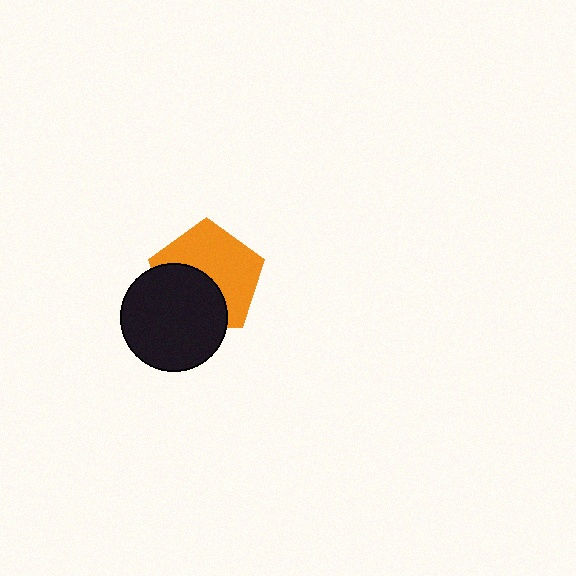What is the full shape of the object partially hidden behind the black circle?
The partially hidden object is an orange pentagon.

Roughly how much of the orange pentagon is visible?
About half of it is visible (roughly 58%).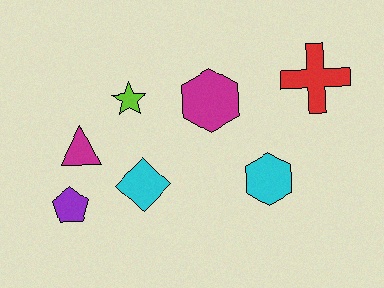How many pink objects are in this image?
There are no pink objects.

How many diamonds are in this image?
There is 1 diamond.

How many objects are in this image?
There are 7 objects.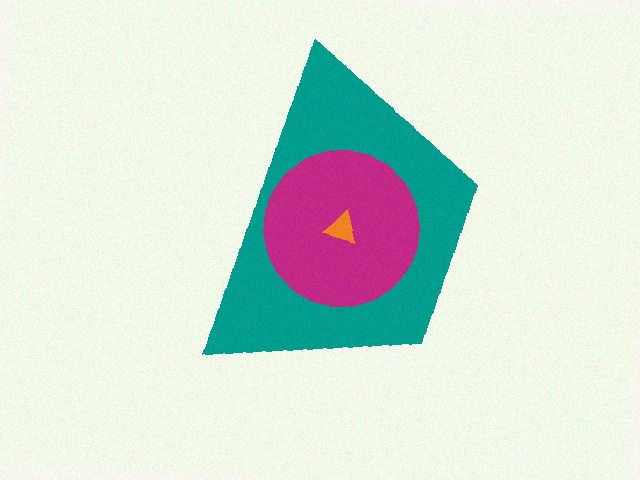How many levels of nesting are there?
3.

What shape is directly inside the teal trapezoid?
The magenta circle.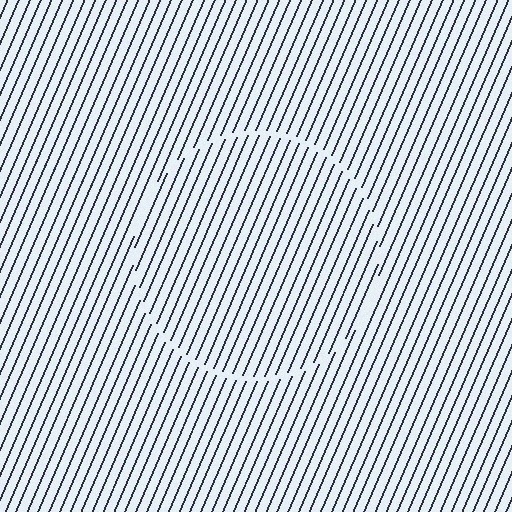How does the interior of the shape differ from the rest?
The interior of the shape contains the same grating, shifted by half a period — the contour is defined by the phase discontinuity where line-ends from the inner and outer gratings abut.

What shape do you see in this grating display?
An illusory circle. The interior of the shape contains the same grating, shifted by half a period — the contour is defined by the phase discontinuity where line-ends from the inner and outer gratings abut.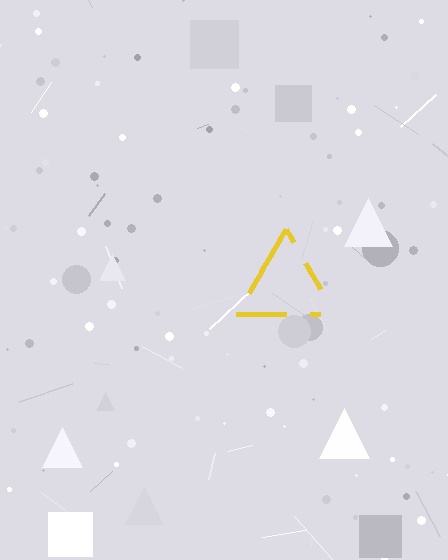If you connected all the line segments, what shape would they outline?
They would outline a triangle.